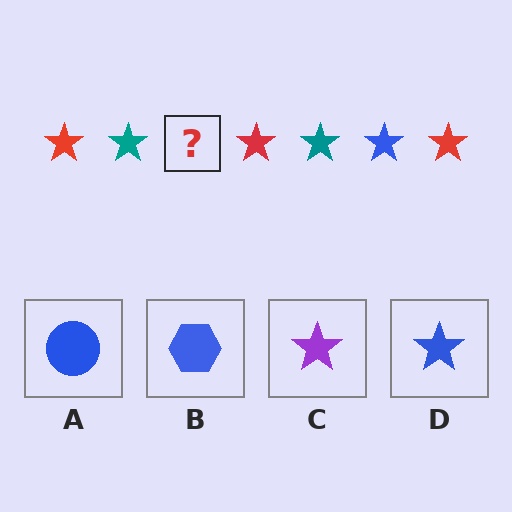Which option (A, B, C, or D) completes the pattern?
D.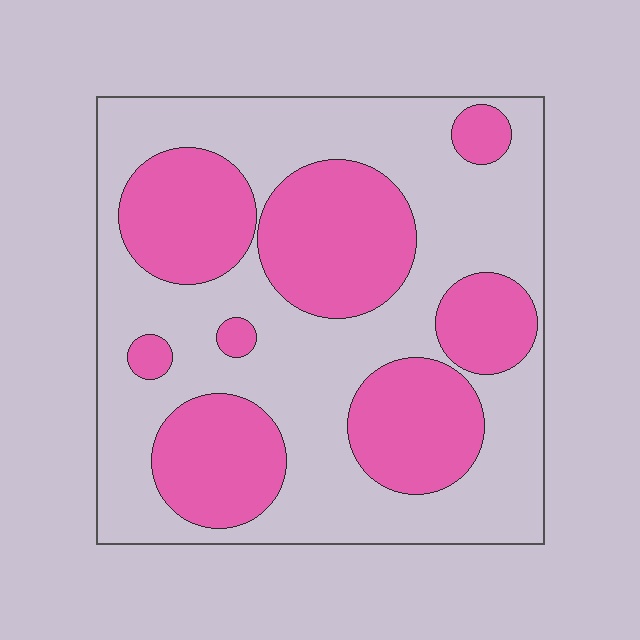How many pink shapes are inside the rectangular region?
8.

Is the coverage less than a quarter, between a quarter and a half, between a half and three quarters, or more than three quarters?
Between a quarter and a half.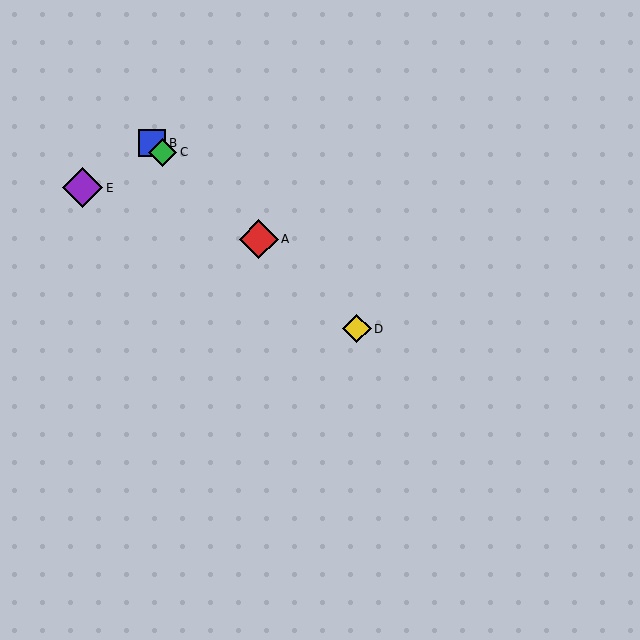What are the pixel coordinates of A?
Object A is at (259, 239).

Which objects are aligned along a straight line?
Objects A, B, C, D are aligned along a straight line.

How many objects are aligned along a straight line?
4 objects (A, B, C, D) are aligned along a straight line.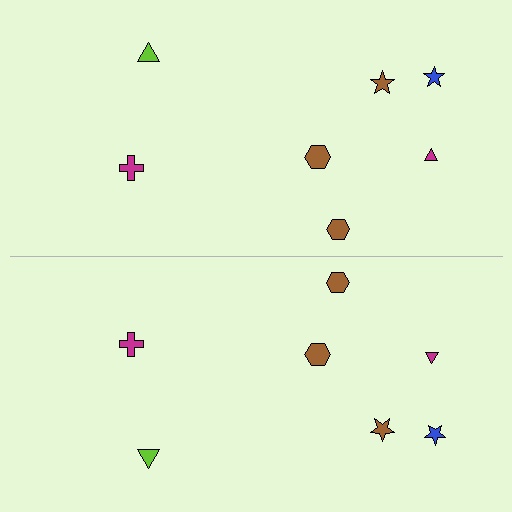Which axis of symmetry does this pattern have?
The pattern has a horizontal axis of symmetry running through the center of the image.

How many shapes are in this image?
There are 14 shapes in this image.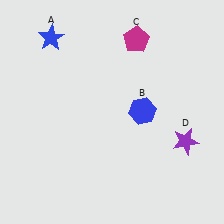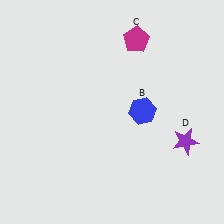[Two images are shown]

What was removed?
The blue star (A) was removed in Image 2.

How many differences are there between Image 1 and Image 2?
There is 1 difference between the two images.